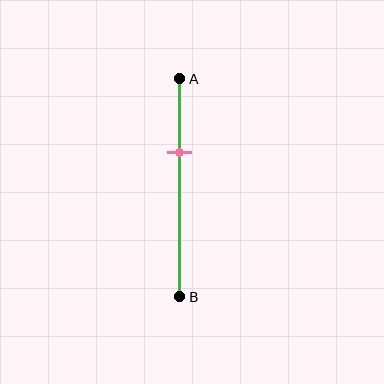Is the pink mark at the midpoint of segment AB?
No, the mark is at about 35% from A, not at the 50% midpoint.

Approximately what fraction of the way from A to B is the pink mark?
The pink mark is approximately 35% of the way from A to B.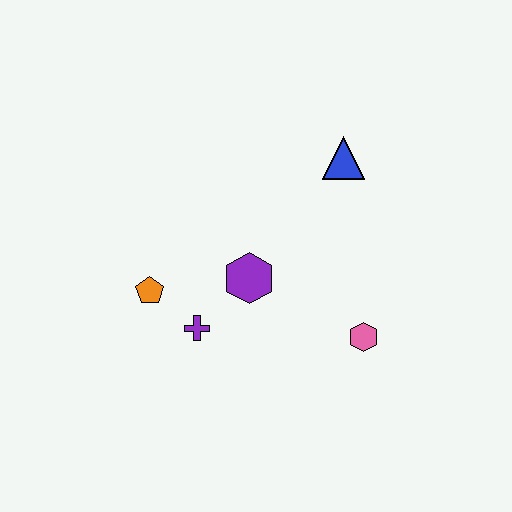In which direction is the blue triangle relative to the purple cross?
The blue triangle is above the purple cross.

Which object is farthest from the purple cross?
The blue triangle is farthest from the purple cross.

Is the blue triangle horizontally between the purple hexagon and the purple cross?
No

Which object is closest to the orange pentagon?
The purple cross is closest to the orange pentagon.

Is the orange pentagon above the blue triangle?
No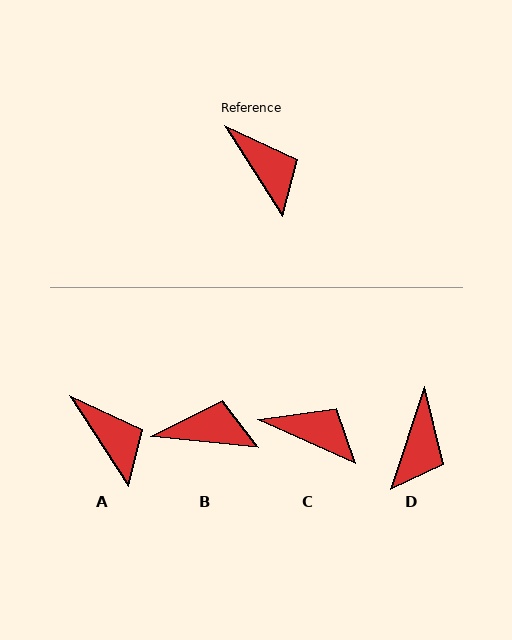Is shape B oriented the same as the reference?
No, it is off by about 52 degrees.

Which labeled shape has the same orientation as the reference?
A.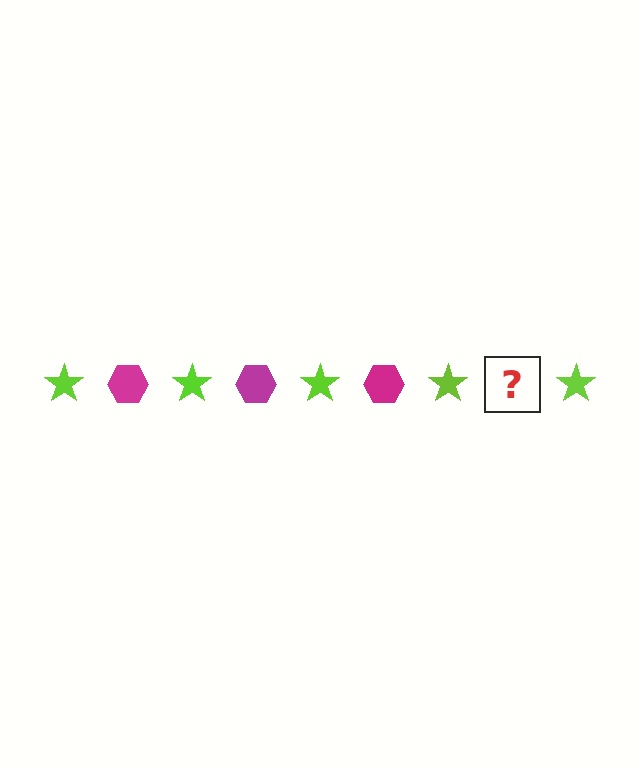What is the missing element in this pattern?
The missing element is a magenta hexagon.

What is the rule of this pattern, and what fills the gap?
The rule is that the pattern alternates between lime star and magenta hexagon. The gap should be filled with a magenta hexagon.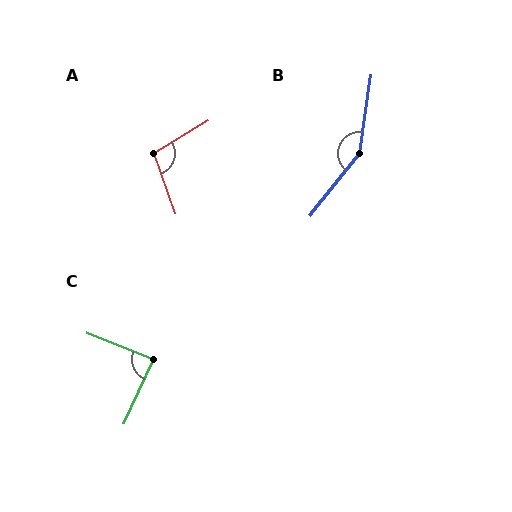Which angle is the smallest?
C, at approximately 87 degrees.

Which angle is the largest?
B, at approximately 150 degrees.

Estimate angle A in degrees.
Approximately 102 degrees.